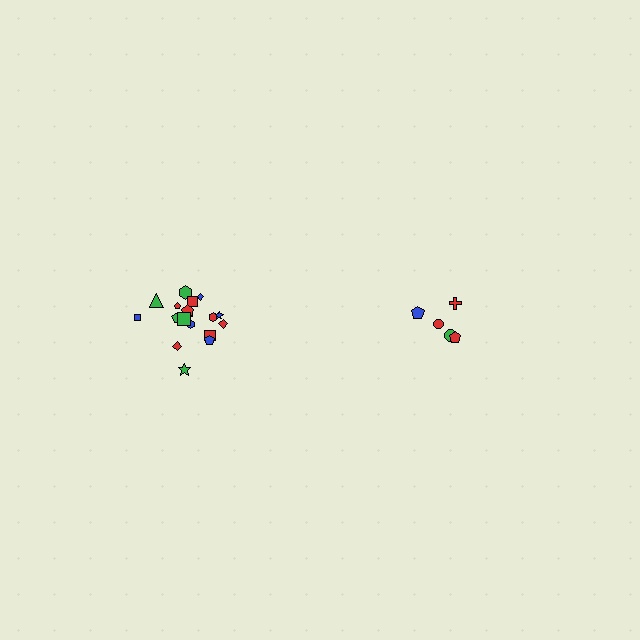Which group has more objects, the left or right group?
The left group.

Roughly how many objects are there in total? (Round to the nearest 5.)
Roughly 25 objects in total.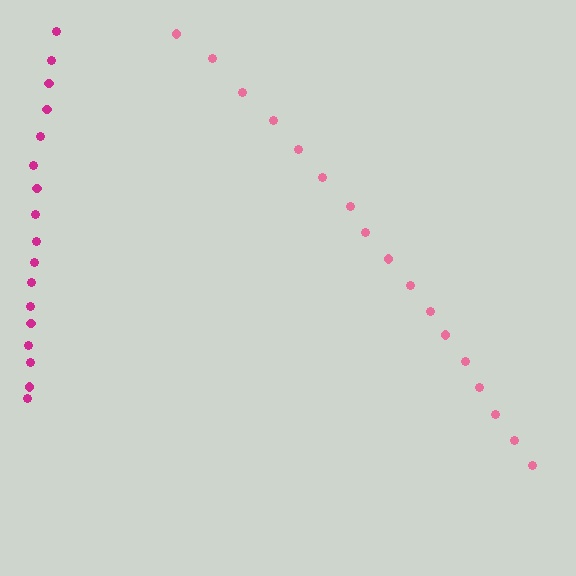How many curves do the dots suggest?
There are 2 distinct paths.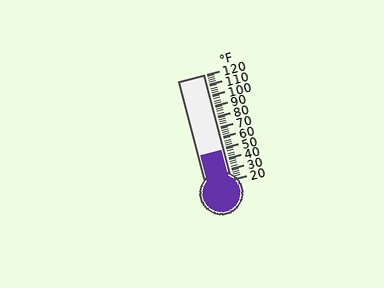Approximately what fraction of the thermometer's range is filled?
The thermometer is filled to approximately 30% of its range.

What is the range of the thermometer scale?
The thermometer scale ranges from 20°F to 120°F.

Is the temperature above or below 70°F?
The temperature is below 70°F.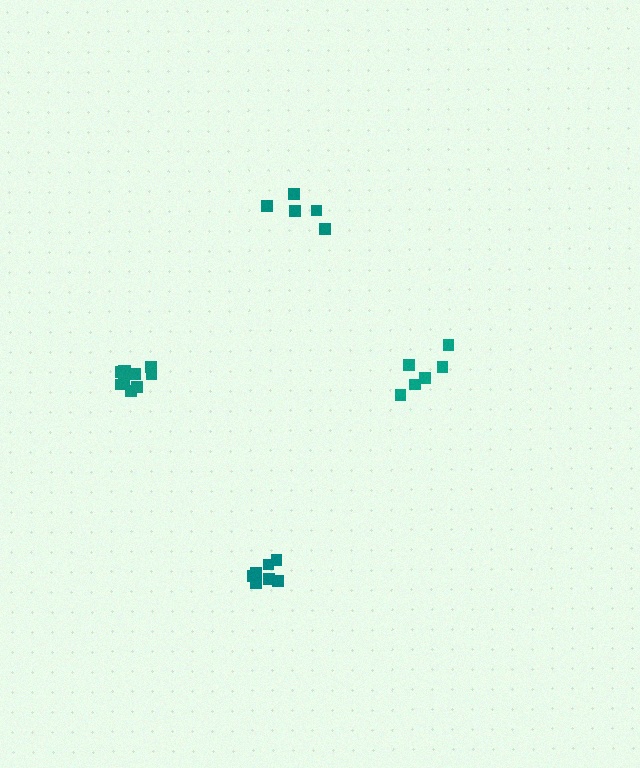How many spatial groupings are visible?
There are 4 spatial groupings.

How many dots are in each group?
Group 1: 6 dots, Group 2: 7 dots, Group 3: 5 dots, Group 4: 10 dots (28 total).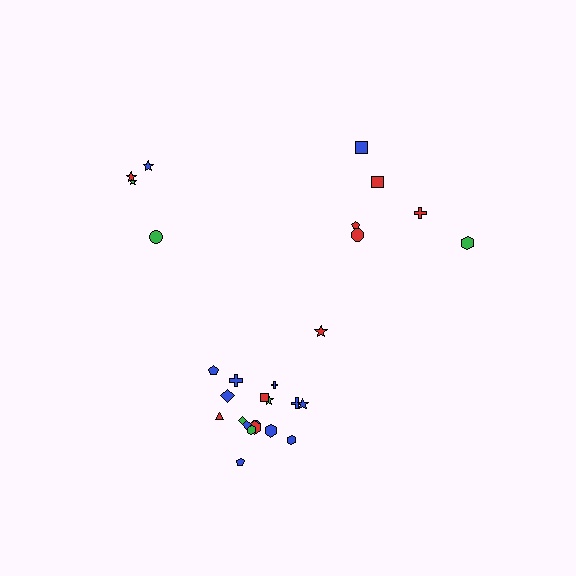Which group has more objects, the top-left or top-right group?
The top-right group.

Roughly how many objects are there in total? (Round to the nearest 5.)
Roughly 30 objects in total.